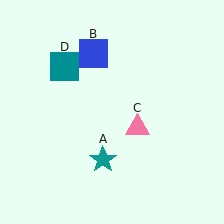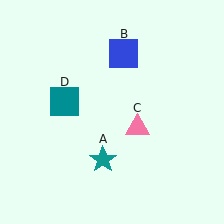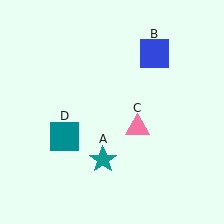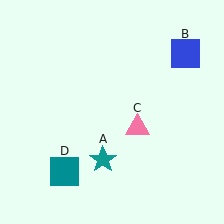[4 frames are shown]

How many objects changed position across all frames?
2 objects changed position: blue square (object B), teal square (object D).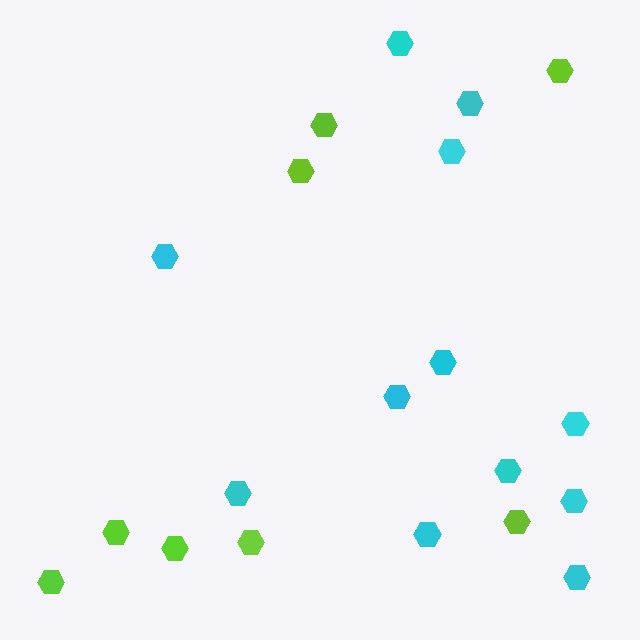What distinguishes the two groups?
There are 2 groups: one group of lime hexagons (8) and one group of cyan hexagons (12).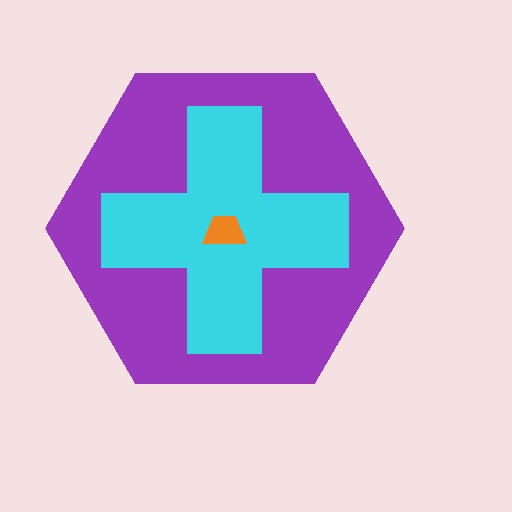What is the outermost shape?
The purple hexagon.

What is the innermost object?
The orange trapezoid.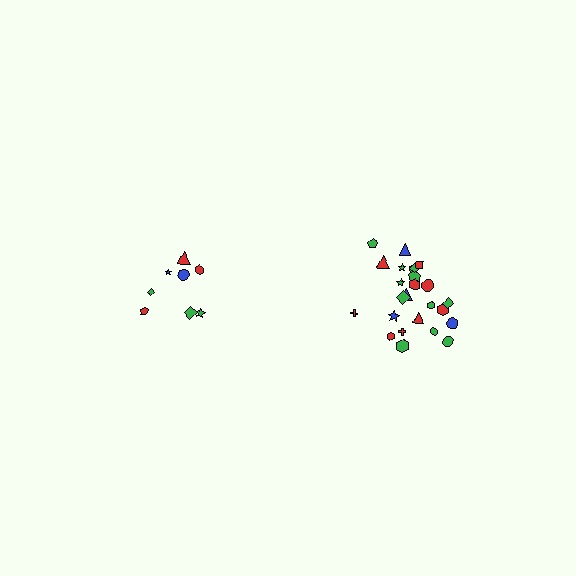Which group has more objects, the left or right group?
The right group.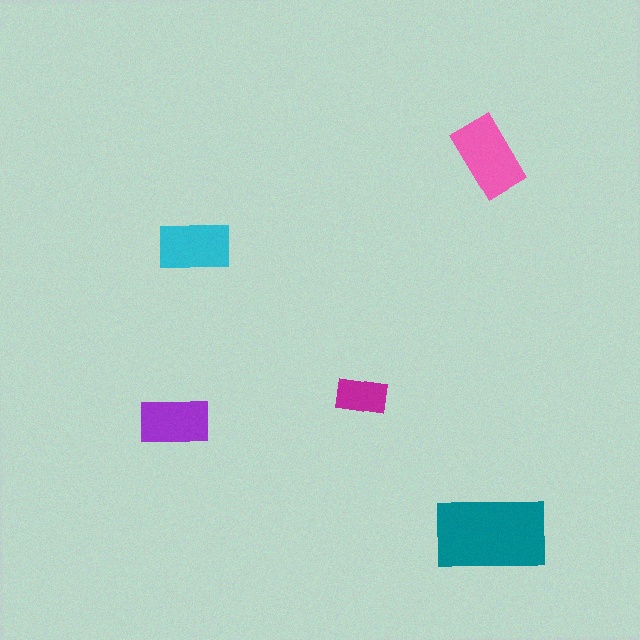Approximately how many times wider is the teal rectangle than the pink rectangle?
About 1.5 times wider.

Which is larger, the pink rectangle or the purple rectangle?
The pink one.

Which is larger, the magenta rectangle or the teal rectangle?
The teal one.